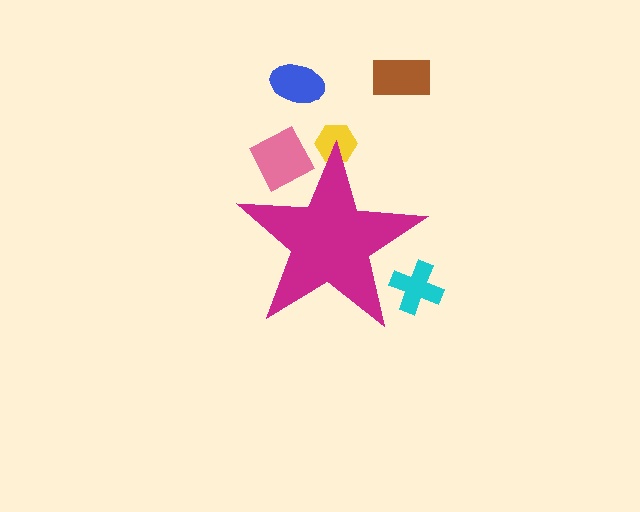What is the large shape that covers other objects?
A magenta star.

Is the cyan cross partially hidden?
Yes, the cyan cross is partially hidden behind the magenta star.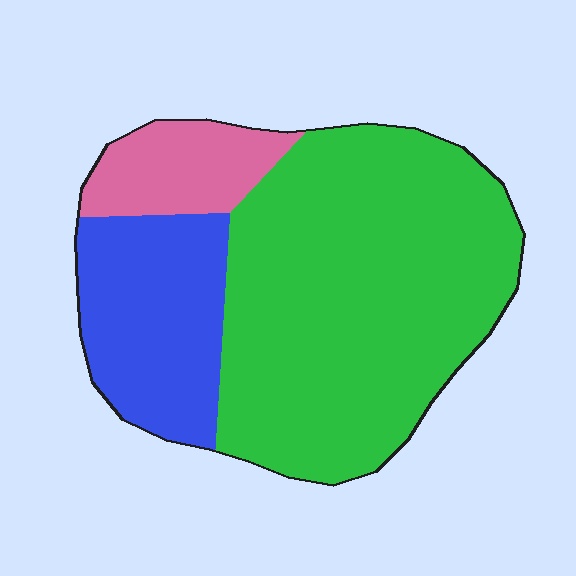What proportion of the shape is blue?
Blue takes up between a sixth and a third of the shape.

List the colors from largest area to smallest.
From largest to smallest: green, blue, pink.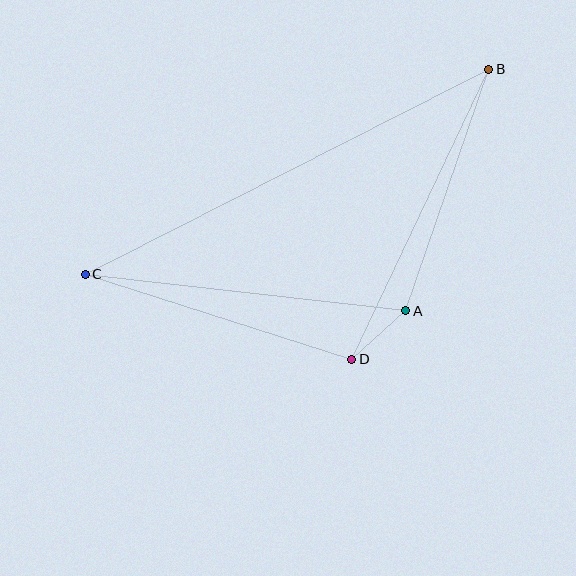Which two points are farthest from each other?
Points B and C are farthest from each other.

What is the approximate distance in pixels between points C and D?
The distance between C and D is approximately 280 pixels.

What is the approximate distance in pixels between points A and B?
The distance between A and B is approximately 255 pixels.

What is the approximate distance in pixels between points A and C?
The distance between A and C is approximately 322 pixels.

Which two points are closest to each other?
Points A and D are closest to each other.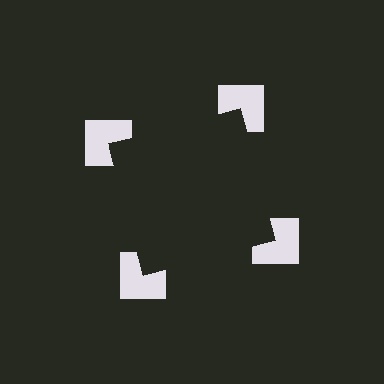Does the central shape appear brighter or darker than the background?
It typically appears slightly darker than the background, even though no actual brightness change is drawn.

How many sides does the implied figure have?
4 sides.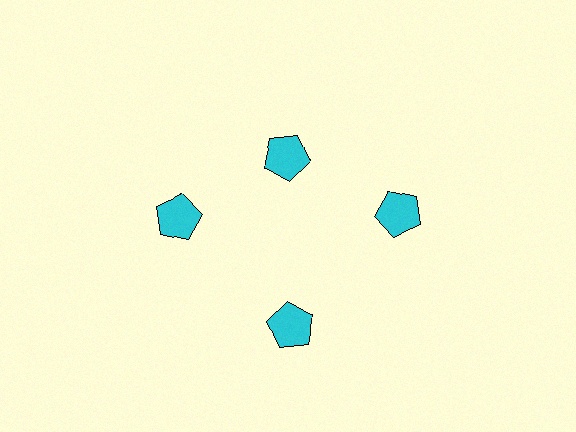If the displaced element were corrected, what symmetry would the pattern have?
It would have 4-fold rotational symmetry — the pattern would map onto itself every 90 degrees.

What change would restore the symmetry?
The symmetry would be restored by moving it outward, back onto the ring so that all 4 pentagons sit at equal angles and equal distance from the center.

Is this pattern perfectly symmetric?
No. The 4 cyan pentagons are arranged in a ring, but one element near the 12 o'clock position is pulled inward toward the center, breaking the 4-fold rotational symmetry.